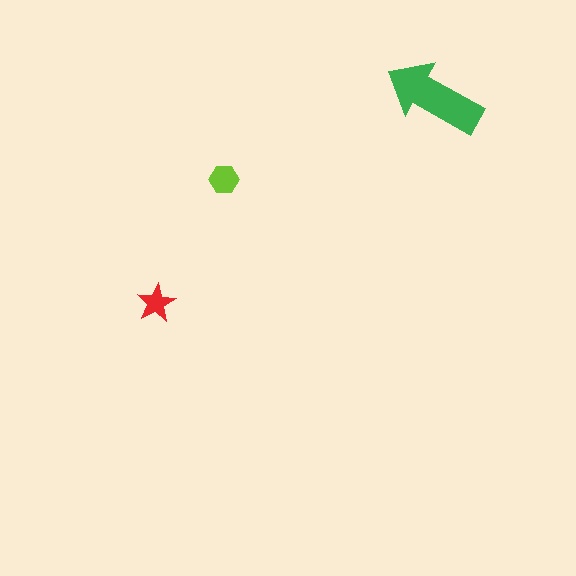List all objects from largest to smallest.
The green arrow, the lime hexagon, the red star.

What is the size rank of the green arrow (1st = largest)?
1st.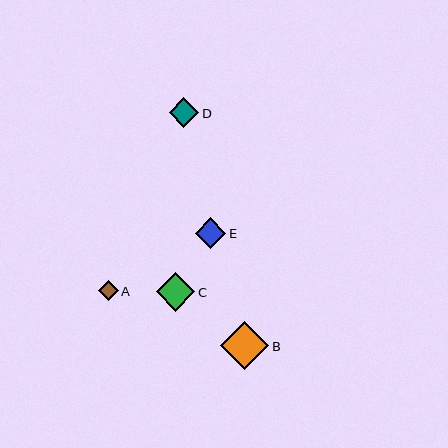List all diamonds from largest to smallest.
From largest to smallest: B, C, E, D, A.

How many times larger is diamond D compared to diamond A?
Diamond D is approximately 1.5 times the size of diamond A.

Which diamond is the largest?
Diamond B is the largest with a size of approximately 49 pixels.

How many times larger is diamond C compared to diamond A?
Diamond C is approximately 1.9 times the size of diamond A.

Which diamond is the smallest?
Diamond A is the smallest with a size of approximately 20 pixels.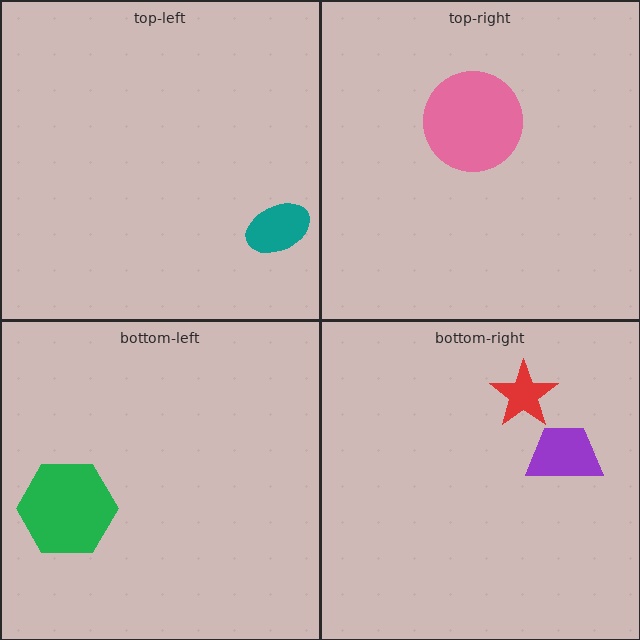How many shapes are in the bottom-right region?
2.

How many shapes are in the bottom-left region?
1.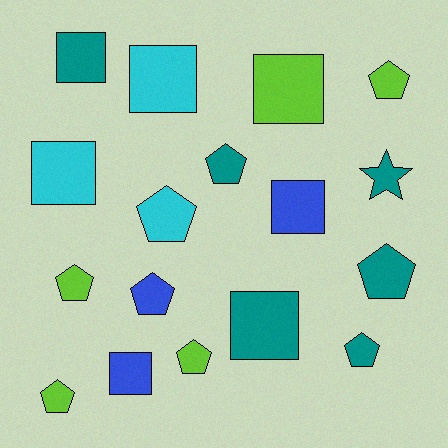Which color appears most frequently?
Teal, with 6 objects.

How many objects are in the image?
There are 17 objects.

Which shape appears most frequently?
Pentagon, with 9 objects.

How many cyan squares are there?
There are 2 cyan squares.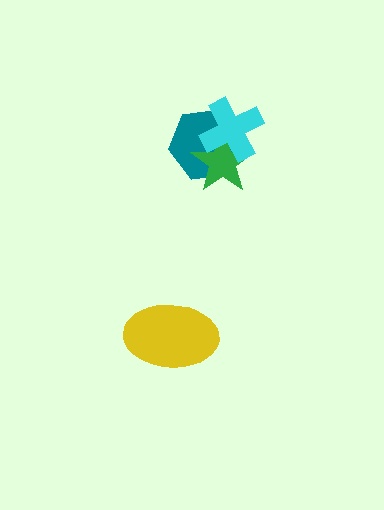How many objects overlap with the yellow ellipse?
0 objects overlap with the yellow ellipse.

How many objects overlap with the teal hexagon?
2 objects overlap with the teal hexagon.